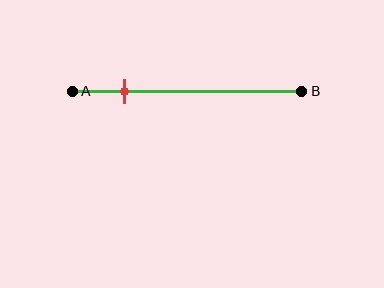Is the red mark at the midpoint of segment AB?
No, the mark is at about 25% from A, not at the 50% midpoint.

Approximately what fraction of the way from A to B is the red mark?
The red mark is approximately 25% of the way from A to B.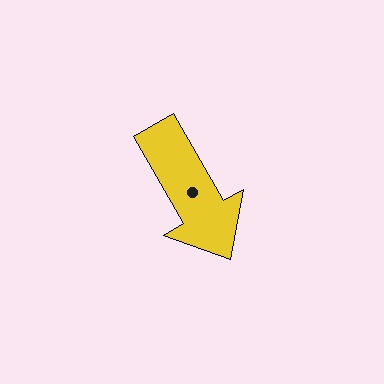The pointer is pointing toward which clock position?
Roughly 5 o'clock.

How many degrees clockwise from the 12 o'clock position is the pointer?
Approximately 150 degrees.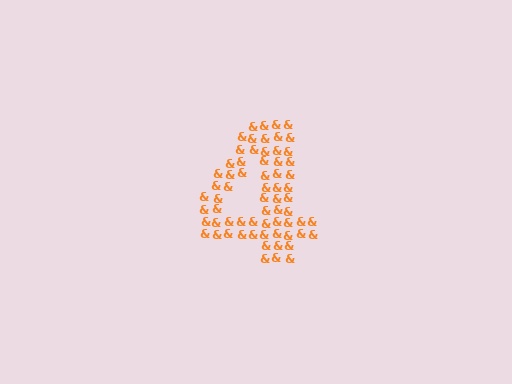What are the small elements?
The small elements are ampersands.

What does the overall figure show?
The overall figure shows the digit 4.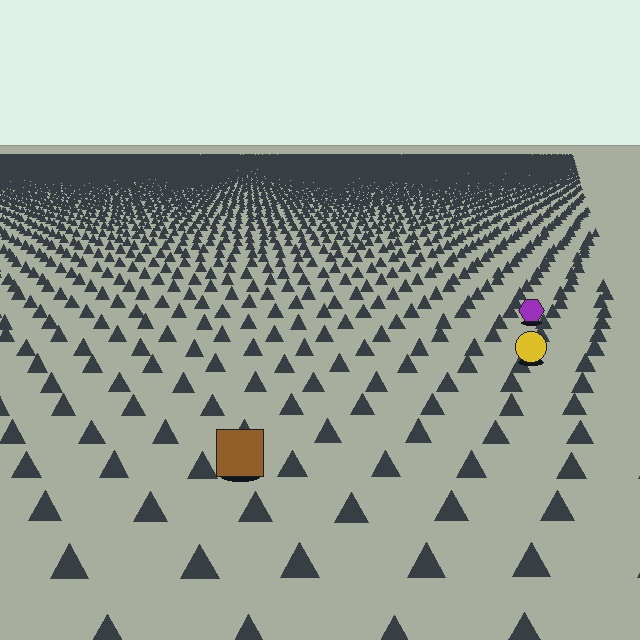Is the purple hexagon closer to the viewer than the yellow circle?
No. The yellow circle is closer — you can tell from the texture gradient: the ground texture is coarser near it.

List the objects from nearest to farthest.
From nearest to farthest: the brown square, the yellow circle, the purple hexagon.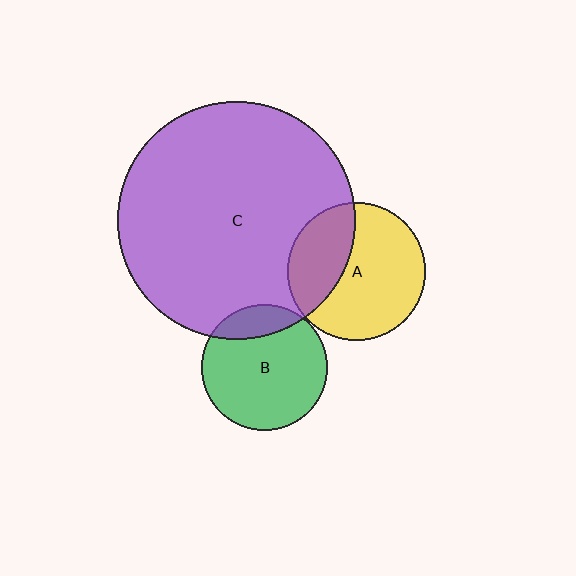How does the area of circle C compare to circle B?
Approximately 3.6 times.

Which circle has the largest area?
Circle C (purple).